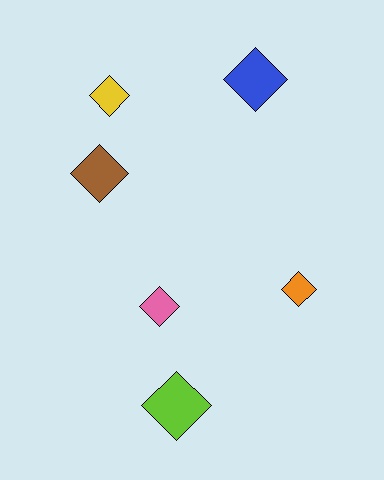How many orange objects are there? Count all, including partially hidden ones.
There is 1 orange object.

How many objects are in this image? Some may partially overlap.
There are 6 objects.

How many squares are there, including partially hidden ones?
There are no squares.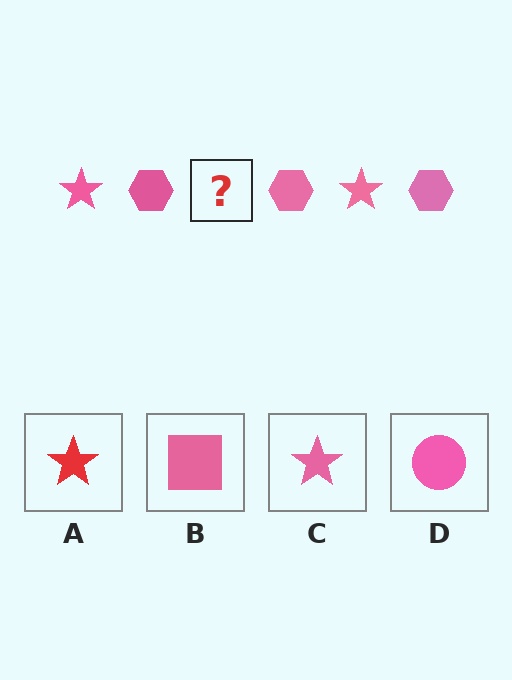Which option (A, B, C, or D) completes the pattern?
C.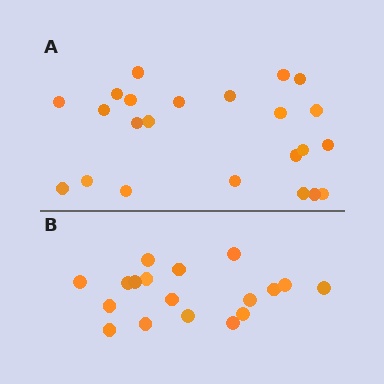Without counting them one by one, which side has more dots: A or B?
Region A (the top region) has more dots.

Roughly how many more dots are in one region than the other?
Region A has about 5 more dots than region B.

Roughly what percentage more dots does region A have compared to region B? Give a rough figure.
About 30% more.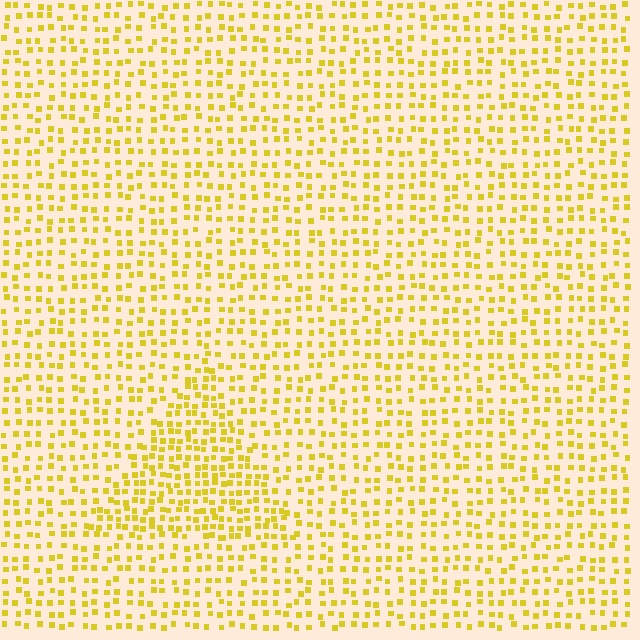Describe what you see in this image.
The image contains small yellow elements arranged at two different densities. A triangle-shaped region is visible where the elements are more densely packed than the surrounding area.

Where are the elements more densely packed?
The elements are more densely packed inside the triangle boundary.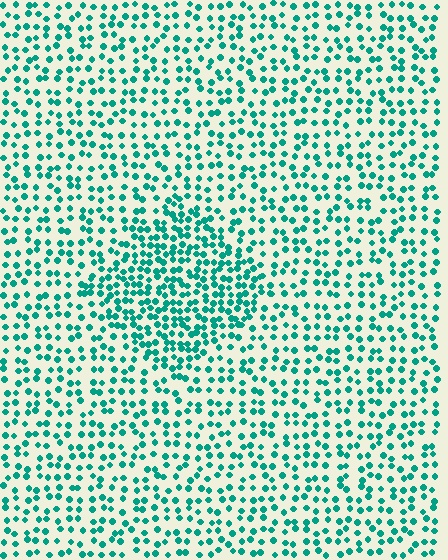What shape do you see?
I see a diamond.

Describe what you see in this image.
The image contains small teal elements arranged at two different densities. A diamond-shaped region is visible where the elements are more densely packed than the surrounding area.